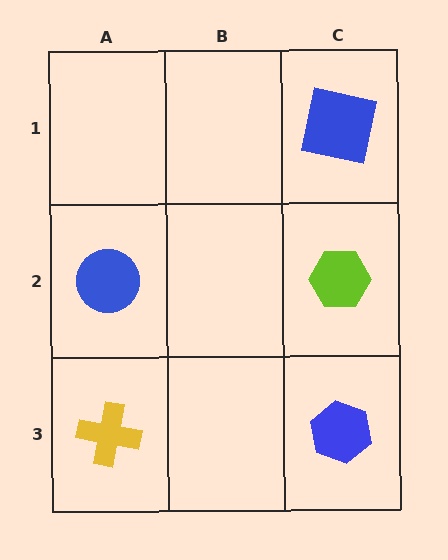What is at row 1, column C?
A blue square.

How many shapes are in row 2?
2 shapes.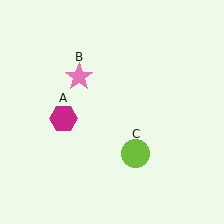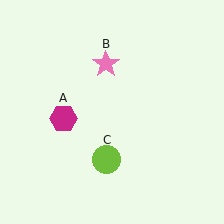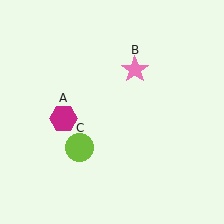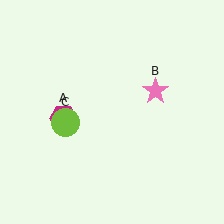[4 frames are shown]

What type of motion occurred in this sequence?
The pink star (object B), lime circle (object C) rotated clockwise around the center of the scene.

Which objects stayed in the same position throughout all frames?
Magenta hexagon (object A) remained stationary.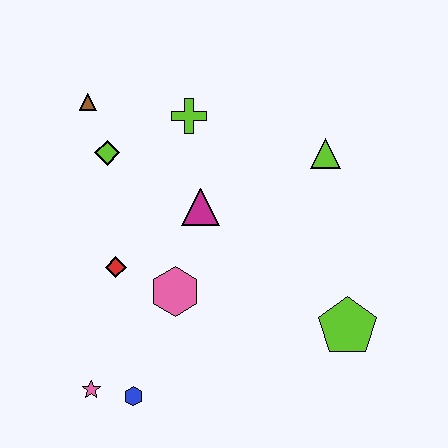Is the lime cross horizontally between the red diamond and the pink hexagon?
No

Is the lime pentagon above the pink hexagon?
No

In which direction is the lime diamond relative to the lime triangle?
The lime diamond is to the left of the lime triangle.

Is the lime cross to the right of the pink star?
Yes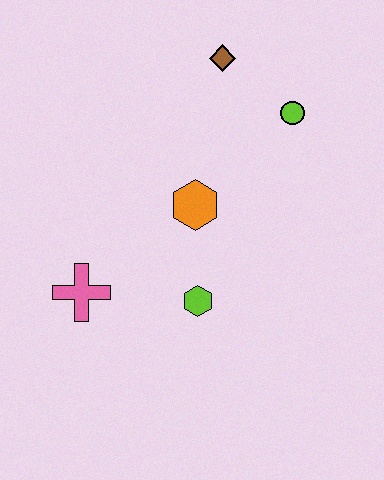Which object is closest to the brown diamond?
The lime circle is closest to the brown diamond.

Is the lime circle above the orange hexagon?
Yes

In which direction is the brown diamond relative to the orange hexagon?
The brown diamond is above the orange hexagon.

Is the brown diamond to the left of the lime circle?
Yes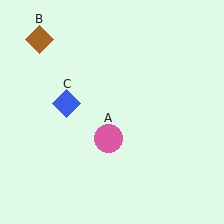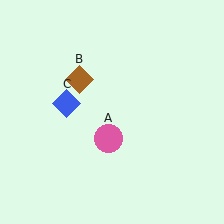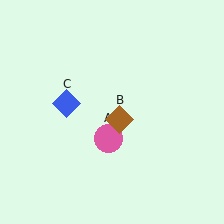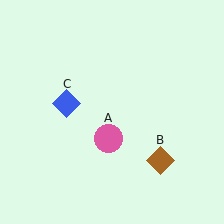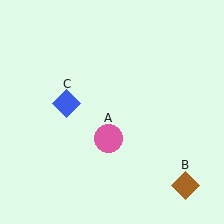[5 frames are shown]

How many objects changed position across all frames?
1 object changed position: brown diamond (object B).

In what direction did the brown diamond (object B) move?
The brown diamond (object B) moved down and to the right.